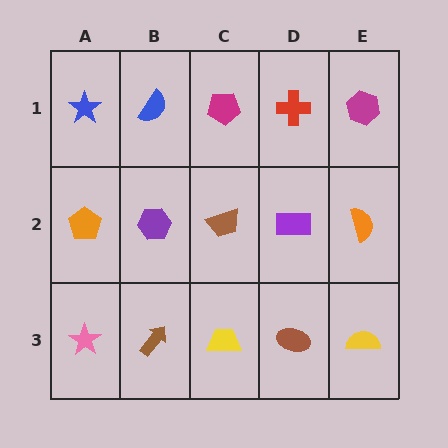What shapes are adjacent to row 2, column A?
A blue star (row 1, column A), a pink star (row 3, column A), a purple hexagon (row 2, column B).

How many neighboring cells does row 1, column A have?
2.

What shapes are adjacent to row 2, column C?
A magenta pentagon (row 1, column C), a yellow trapezoid (row 3, column C), a purple hexagon (row 2, column B), a purple rectangle (row 2, column D).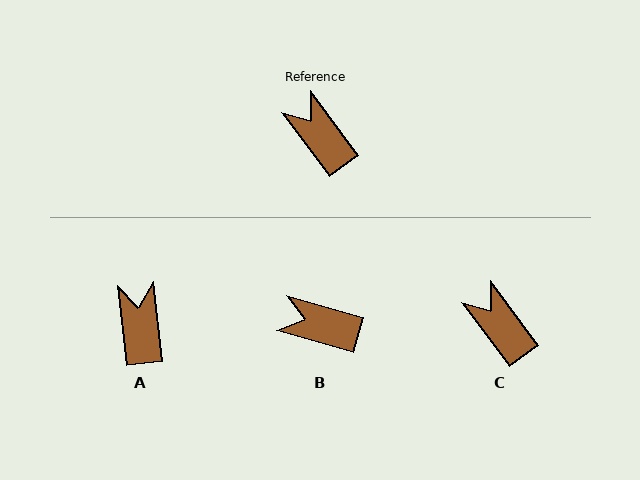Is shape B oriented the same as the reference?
No, it is off by about 37 degrees.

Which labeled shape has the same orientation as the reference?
C.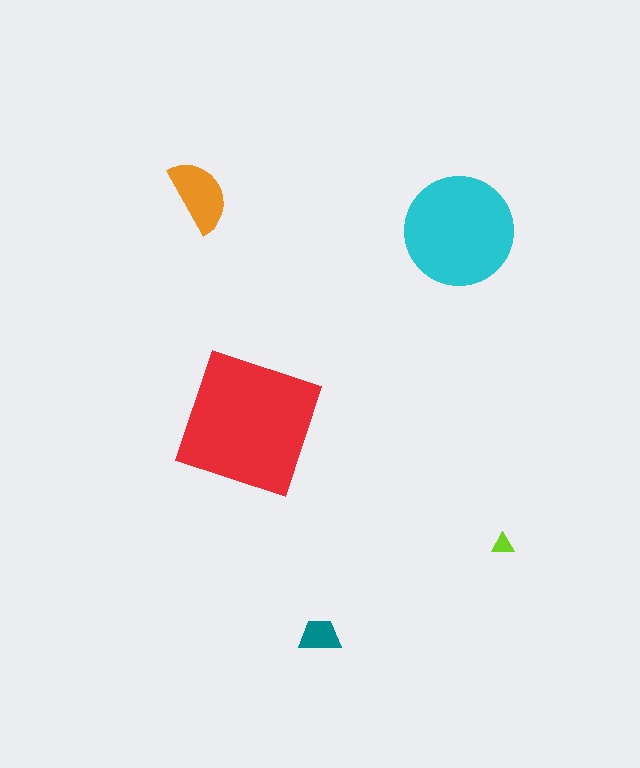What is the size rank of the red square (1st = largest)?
1st.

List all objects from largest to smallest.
The red square, the cyan circle, the orange semicircle, the teal trapezoid, the lime triangle.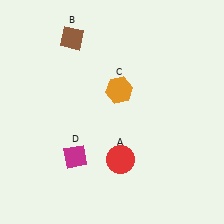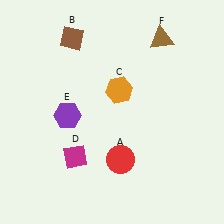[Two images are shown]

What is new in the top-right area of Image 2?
A brown triangle (F) was added in the top-right area of Image 2.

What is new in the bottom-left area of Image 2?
A purple hexagon (E) was added in the bottom-left area of Image 2.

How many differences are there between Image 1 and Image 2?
There are 2 differences between the two images.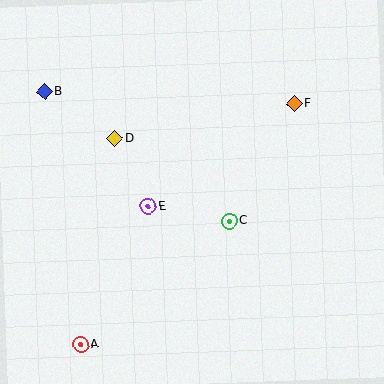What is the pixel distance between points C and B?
The distance between C and B is 226 pixels.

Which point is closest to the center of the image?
Point E at (148, 206) is closest to the center.